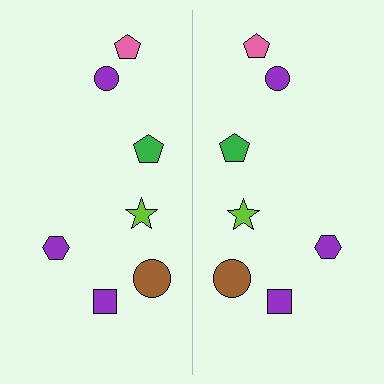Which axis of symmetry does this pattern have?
The pattern has a vertical axis of symmetry running through the center of the image.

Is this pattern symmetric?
Yes, this pattern has bilateral (reflection) symmetry.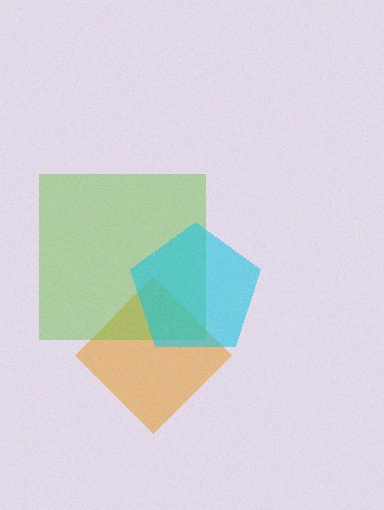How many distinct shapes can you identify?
There are 3 distinct shapes: an orange diamond, a lime square, a cyan pentagon.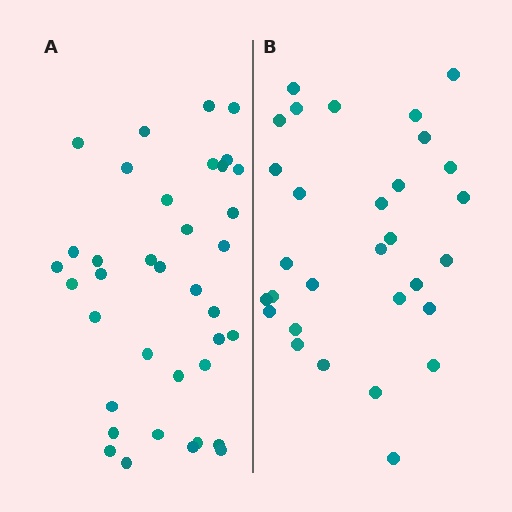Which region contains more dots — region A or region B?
Region A (the left region) has more dots.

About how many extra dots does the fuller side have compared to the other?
Region A has roughly 8 or so more dots than region B.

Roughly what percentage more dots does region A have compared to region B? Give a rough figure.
About 25% more.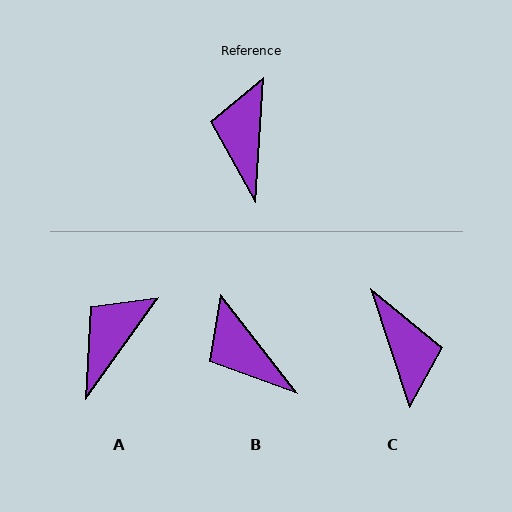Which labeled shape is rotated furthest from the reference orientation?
C, about 158 degrees away.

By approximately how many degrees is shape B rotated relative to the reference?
Approximately 41 degrees counter-clockwise.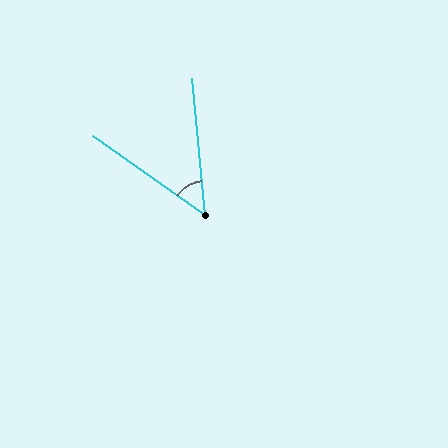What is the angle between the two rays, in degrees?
Approximately 49 degrees.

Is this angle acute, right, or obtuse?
It is acute.